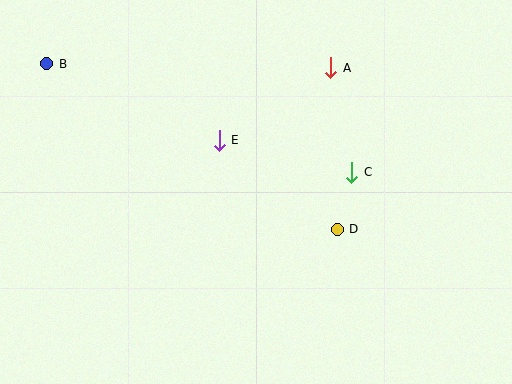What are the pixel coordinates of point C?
Point C is at (352, 172).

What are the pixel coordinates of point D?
Point D is at (337, 229).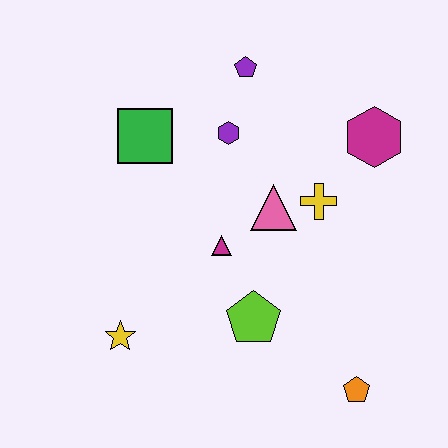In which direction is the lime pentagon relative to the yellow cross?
The lime pentagon is below the yellow cross.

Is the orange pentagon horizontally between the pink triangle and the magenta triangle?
No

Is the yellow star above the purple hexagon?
No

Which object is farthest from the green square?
The orange pentagon is farthest from the green square.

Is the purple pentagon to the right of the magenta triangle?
Yes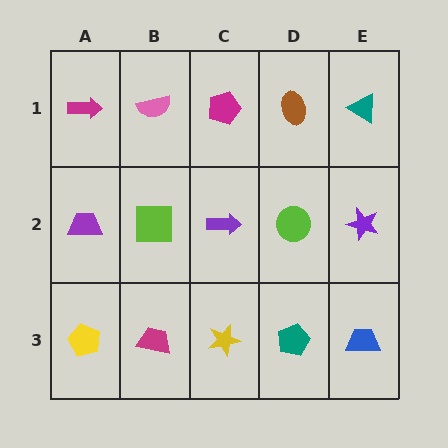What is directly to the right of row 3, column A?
A magenta trapezoid.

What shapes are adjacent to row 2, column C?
A magenta pentagon (row 1, column C), a yellow star (row 3, column C), a lime square (row 2, column B), a lime circle (row 2, column D).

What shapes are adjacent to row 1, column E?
A purple star (row 2, column E), a brown ellipse (row 1, column D).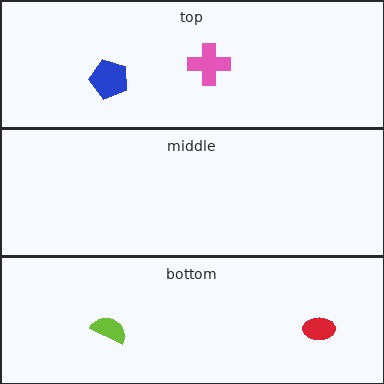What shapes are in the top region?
The blue pentagon, the pink cross.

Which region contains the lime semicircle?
The bottom region.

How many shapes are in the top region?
2.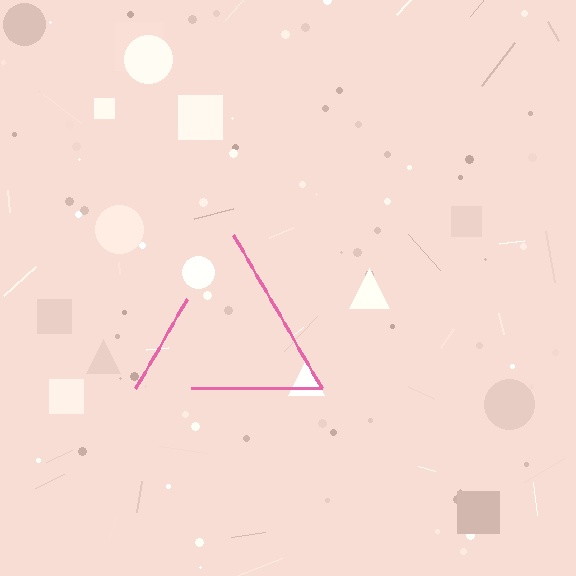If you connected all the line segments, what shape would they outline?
They would outline a triangle.